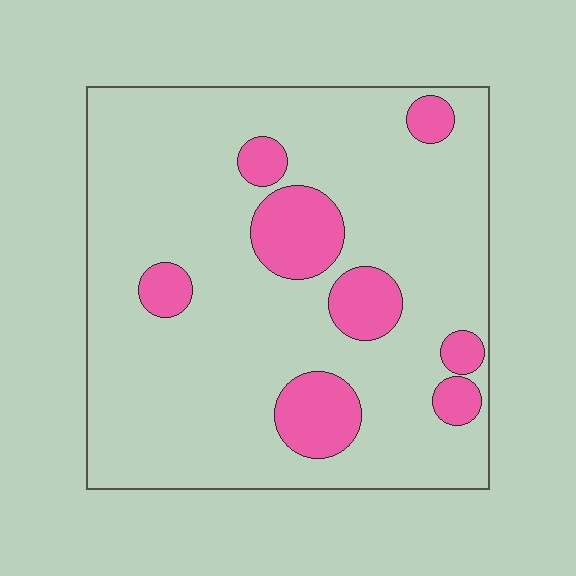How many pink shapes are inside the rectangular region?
8.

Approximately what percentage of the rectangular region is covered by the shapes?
Approximately 15%.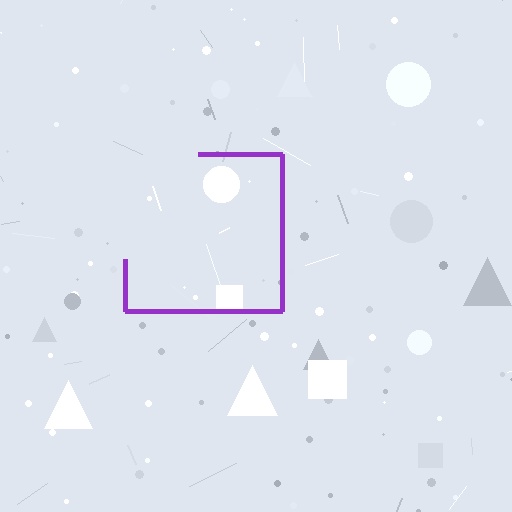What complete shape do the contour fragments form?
The contour fragments form a square.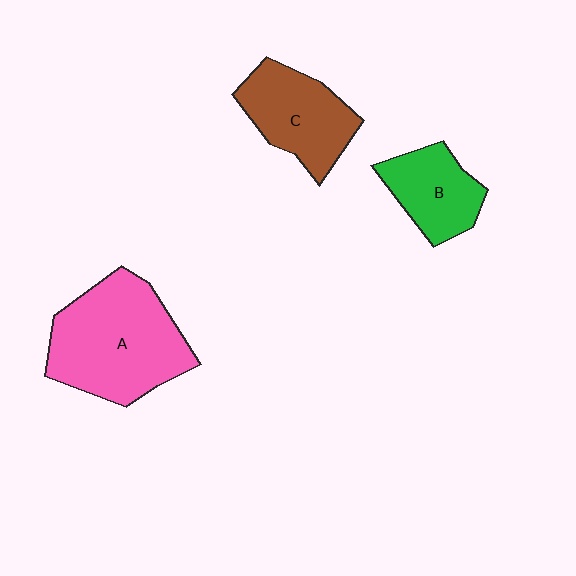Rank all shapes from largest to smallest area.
From largest to smallest: A (pink), C (brown), B (green).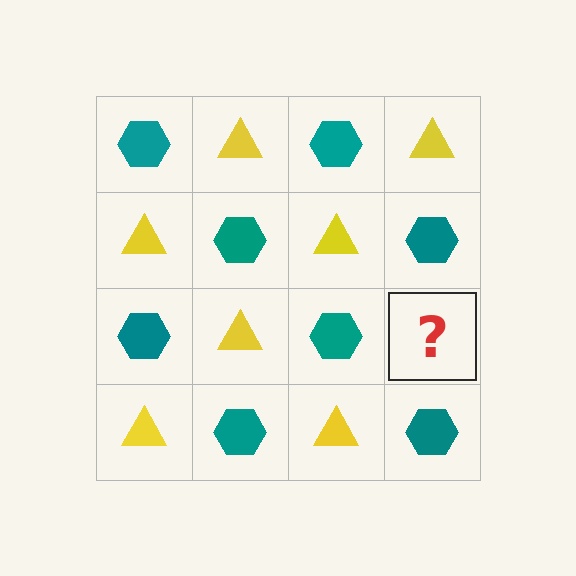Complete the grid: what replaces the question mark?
The question mark should be replaced with a yellow triangle.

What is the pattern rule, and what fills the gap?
The rule is that it alternates teal hexagon and yellow triangle in a checkerboard pattern. The gap should be filled with a yellow triangle.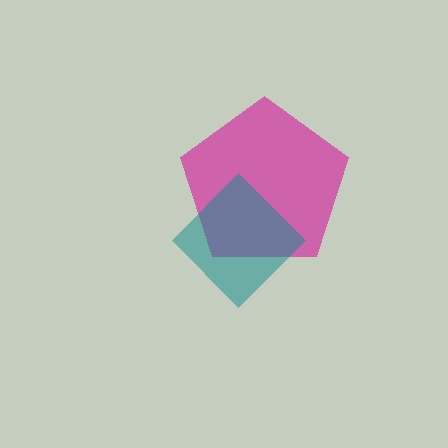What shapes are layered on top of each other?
The layered shapes are: a magenta pentagon, a teal diamond.